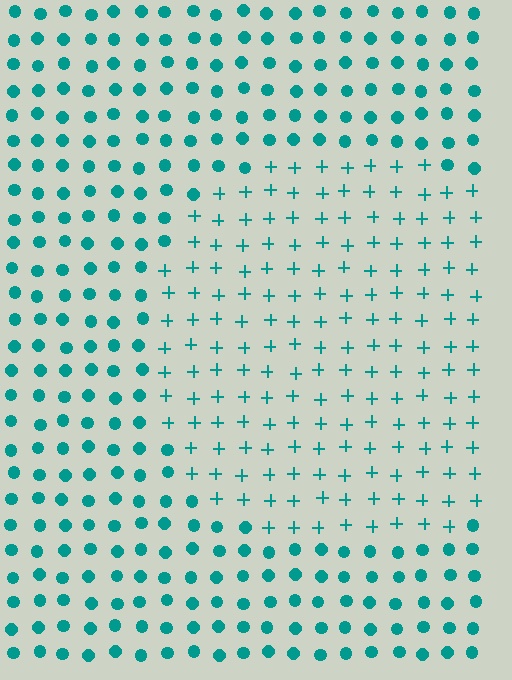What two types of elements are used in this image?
The image uses plus signs inside the circle region and circles outside it.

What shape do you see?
I see a circle.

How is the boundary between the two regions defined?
The boundary is defined by a change in element shape: plus signs inside vs. circles outside. All elements share the same color and spacing.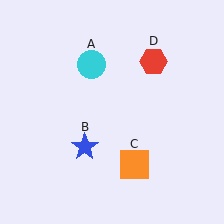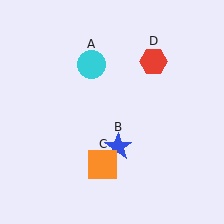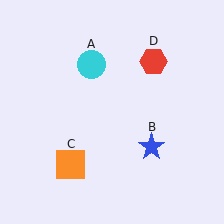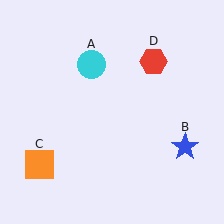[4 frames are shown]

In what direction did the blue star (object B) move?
The blue star (object B) moved right.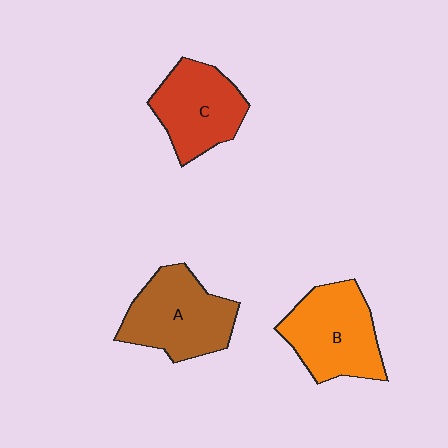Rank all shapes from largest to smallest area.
From largest to smallest: A (brown), B (orange), C (red).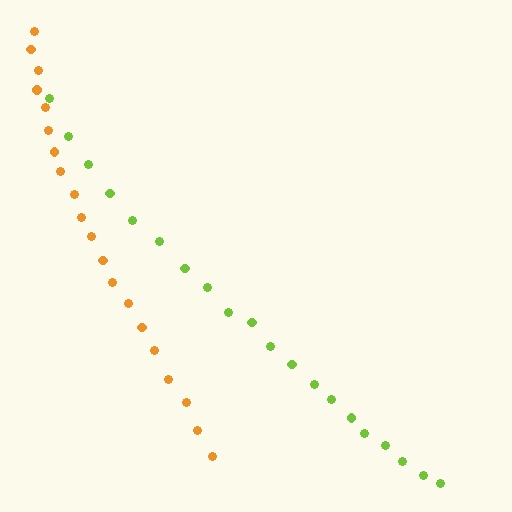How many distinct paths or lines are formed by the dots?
There are 2 distinct paths.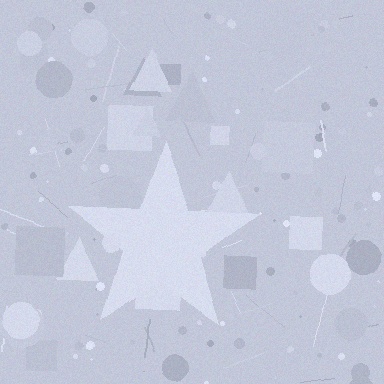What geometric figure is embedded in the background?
A star is embedded in the background.